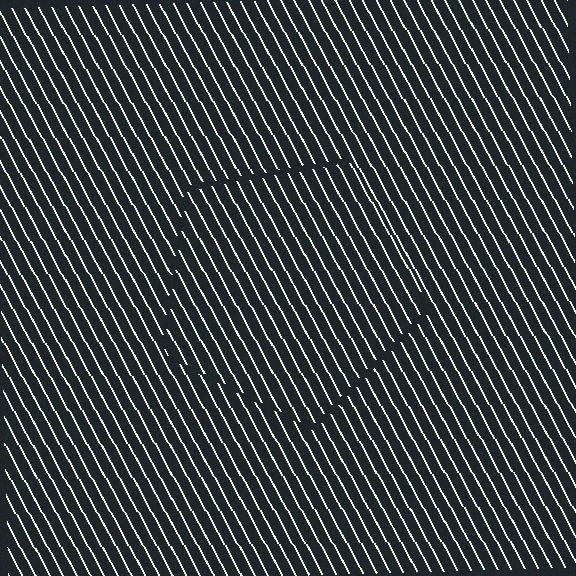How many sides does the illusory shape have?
5 sides — the line-ends trace a pentagon.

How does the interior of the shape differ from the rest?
The interior of the shape contains the same grating, shifted by half a period — the contour is defined by the phase discontinuity where line-ends from the inner and outer gratings abut.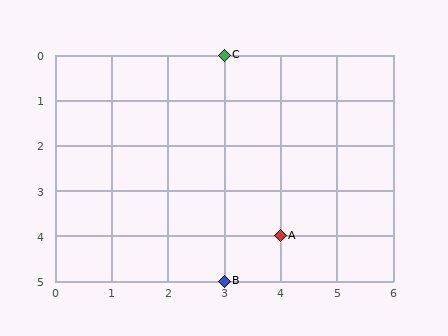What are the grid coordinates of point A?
Point A is at grid coordinates (4, 4).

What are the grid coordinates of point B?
Point B is at grid coordinates (3, 5).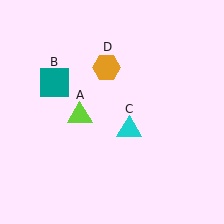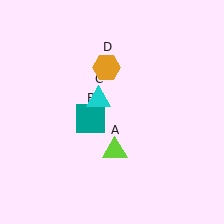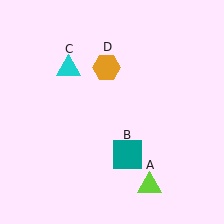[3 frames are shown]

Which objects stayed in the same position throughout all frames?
Orange hexagon (object D) remained stationary.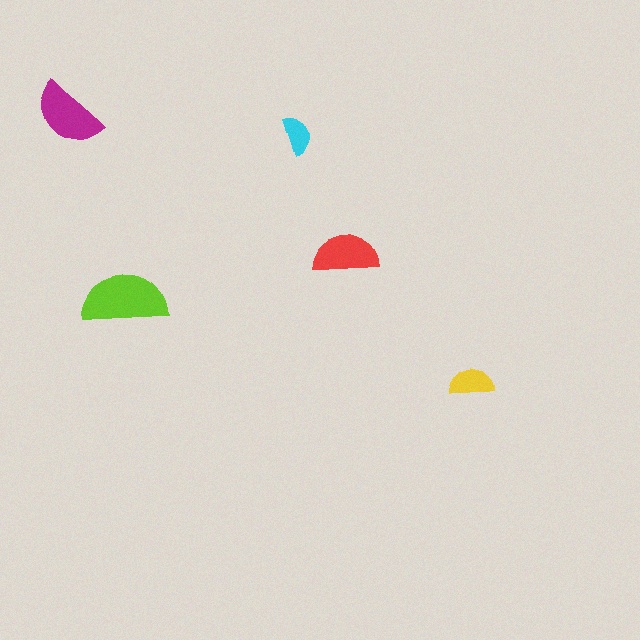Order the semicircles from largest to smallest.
the lime one, the magenta one, the red one, the yellow one, the cyan one.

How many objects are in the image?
There are 5 objects in the image.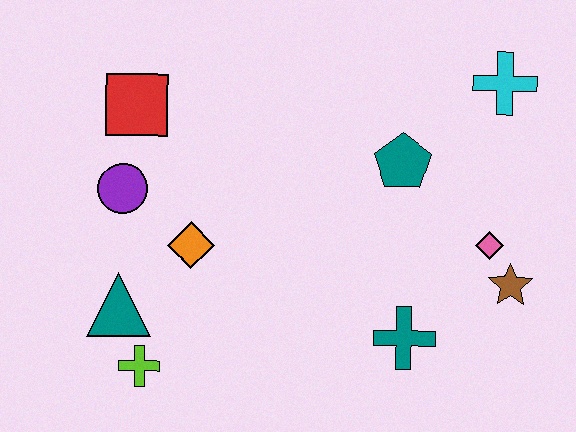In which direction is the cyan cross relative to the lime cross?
The cyan cross is to the right of the lime cross.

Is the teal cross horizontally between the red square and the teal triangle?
No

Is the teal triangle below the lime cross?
No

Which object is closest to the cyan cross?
The teal pentagon is closest to the cyan cross.